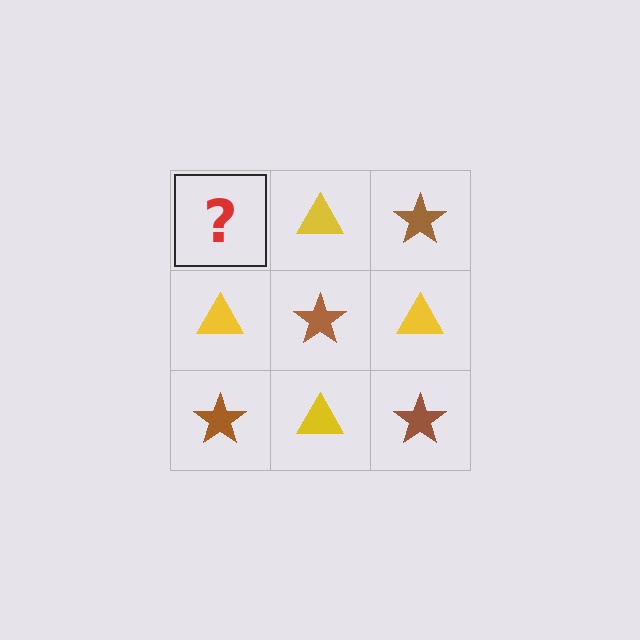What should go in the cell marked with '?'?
The missing cell should contain a brown star.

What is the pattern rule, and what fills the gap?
The rule is that it alternates brown star and yellow triangle in a checkerboard pattern. The gap should be filled with a brown star.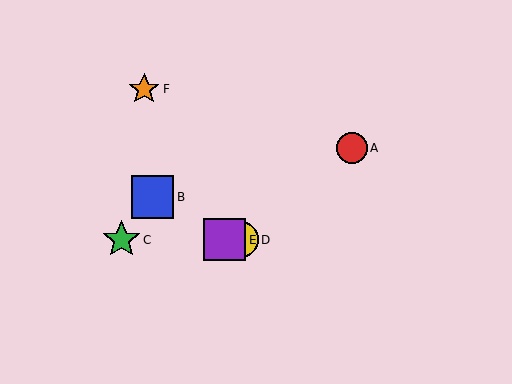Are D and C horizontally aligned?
Yes, both are at y≈240.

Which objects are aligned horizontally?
Objects C, D, E are aligned horizontally.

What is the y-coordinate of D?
Object D is at y≈240.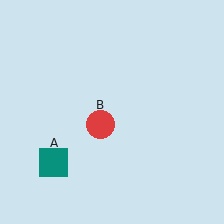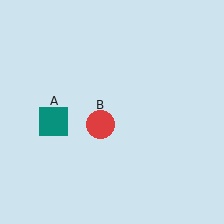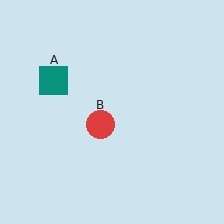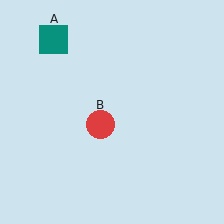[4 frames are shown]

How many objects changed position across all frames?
1 object changed position: teal square (object A).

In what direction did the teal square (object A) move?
The teal square (object A) moved up.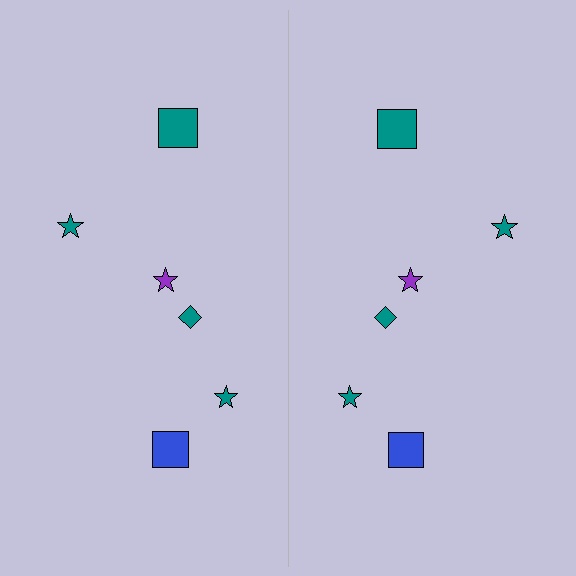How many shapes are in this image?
There are 12 shapes in this image.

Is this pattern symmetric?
Yes, this pattern has bilateral (reflection) symmetry.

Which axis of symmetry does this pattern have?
The pattern has a vertical axis of symmetry running through the center of the image.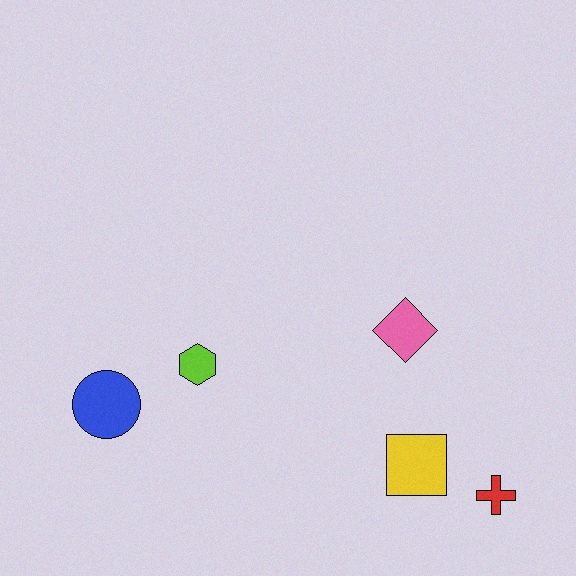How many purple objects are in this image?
There are no purple objects.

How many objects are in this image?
There are 5 objects.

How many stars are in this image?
There are no stars.